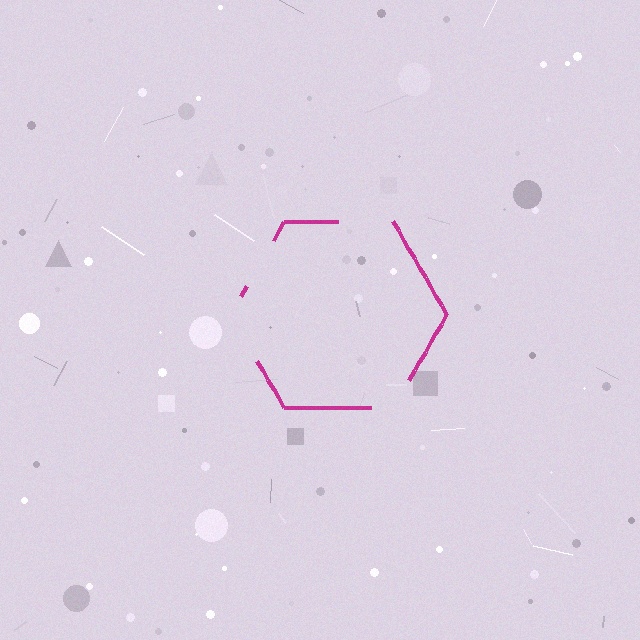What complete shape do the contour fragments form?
The contour fragments form a hexagon.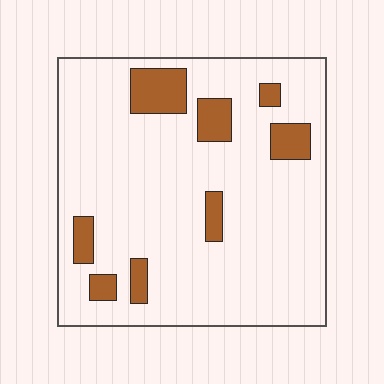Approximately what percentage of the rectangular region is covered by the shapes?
Approximately 15%.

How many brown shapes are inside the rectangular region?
8.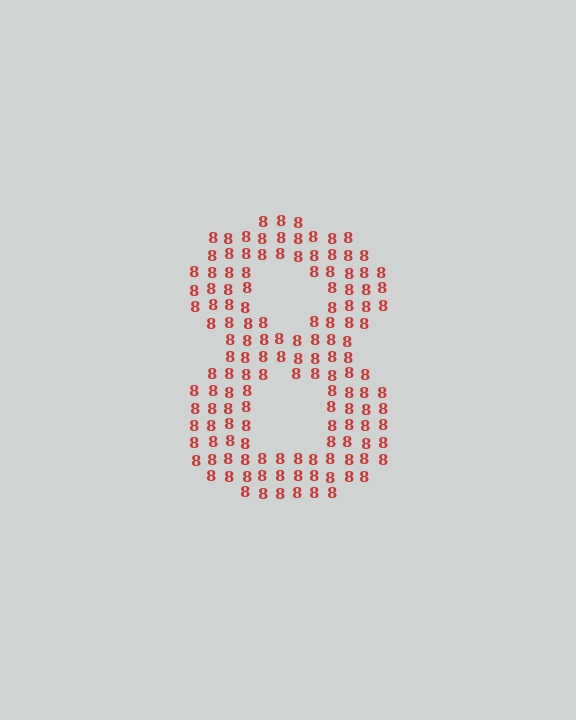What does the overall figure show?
The overall figure shows the digit 8.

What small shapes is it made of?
It is made of small digit 8's.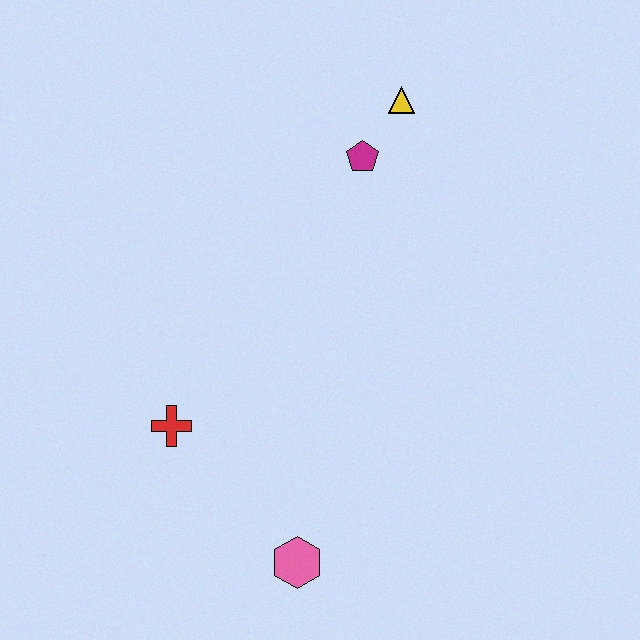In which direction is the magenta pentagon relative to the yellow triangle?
The magenta pentagon is below the yellow triangle.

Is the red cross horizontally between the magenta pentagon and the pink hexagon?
No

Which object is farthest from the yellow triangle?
The pink hexagon is farthest from the yellow triangle.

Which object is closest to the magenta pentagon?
The yellow triangle is closest to the magenta pentagon.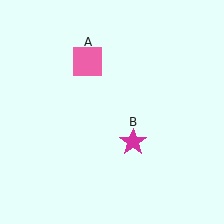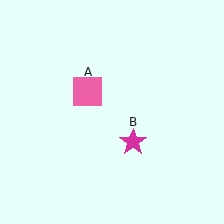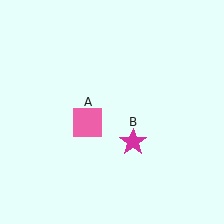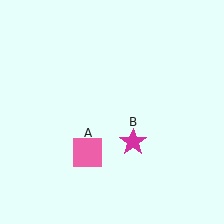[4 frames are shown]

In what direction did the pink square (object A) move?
The pink square (object A) moved down.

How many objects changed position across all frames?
1 object changed position: pink square (object A).